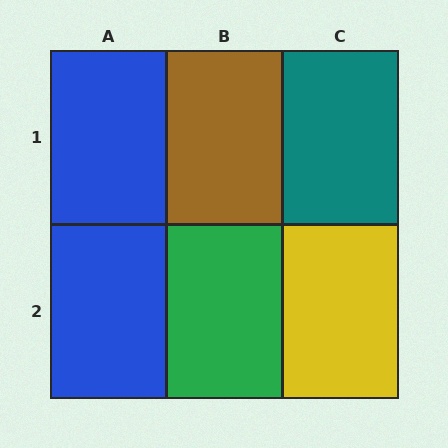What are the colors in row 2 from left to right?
Blue, green, yellow.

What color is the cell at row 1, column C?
Teal.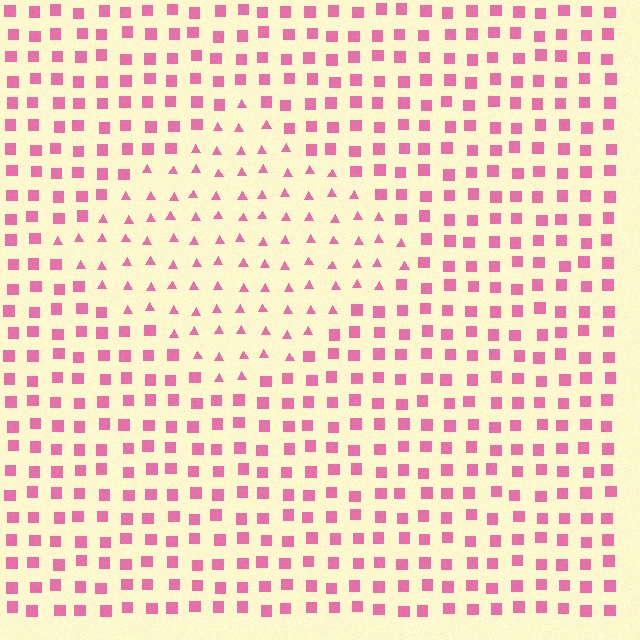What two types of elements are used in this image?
The image uses triangles inside the diamond region and squares outside it.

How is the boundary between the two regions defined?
The boundary is defined by a change in element shape: triangles inside vs. squares outside. All elements share the same color and spacing.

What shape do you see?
I see a diamond.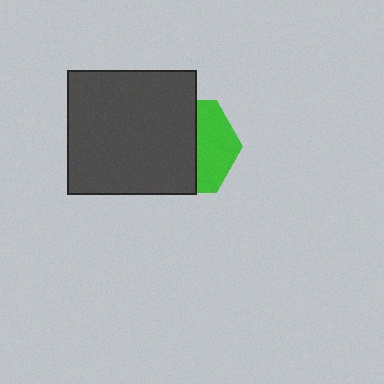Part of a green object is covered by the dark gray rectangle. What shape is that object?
It is a hexagon.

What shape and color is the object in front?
The object in front is a dark gray rectangle.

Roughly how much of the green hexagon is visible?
A small part of it is visible (roughly 40%).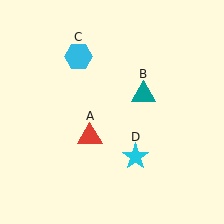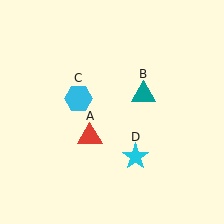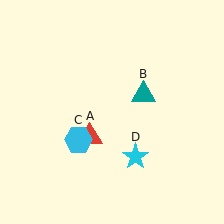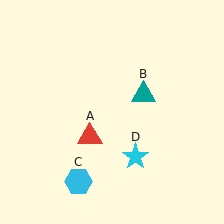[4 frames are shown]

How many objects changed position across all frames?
1 object changed position: cyan hexagon (object C).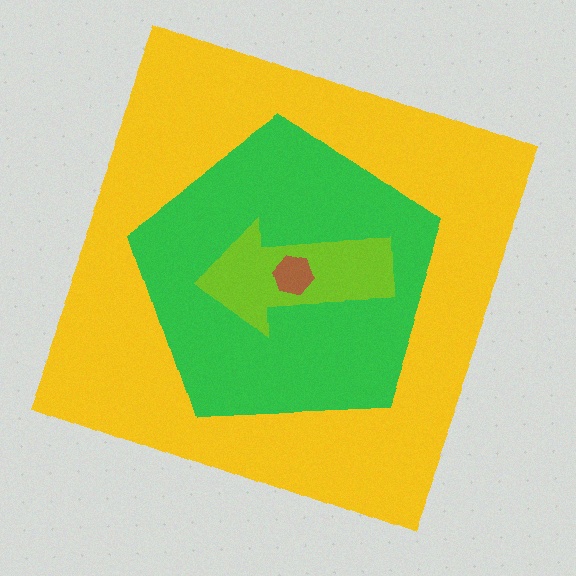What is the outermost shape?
The yellow square.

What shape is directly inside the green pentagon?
The lime arrow.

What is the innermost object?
The brown hexagon.